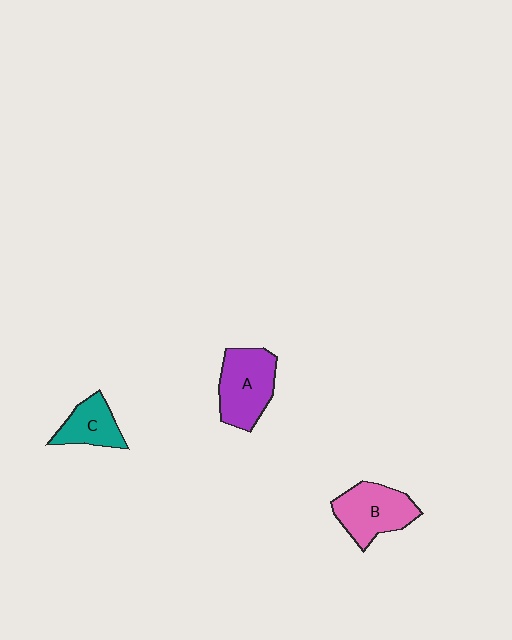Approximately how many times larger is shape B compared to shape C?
Approximately 1.5 times.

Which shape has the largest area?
Shape A (purple).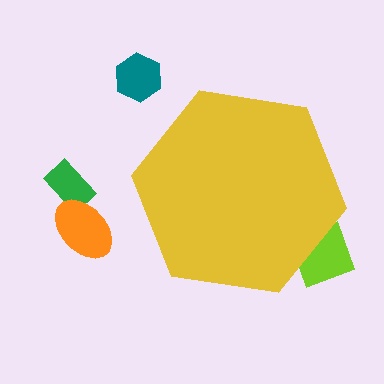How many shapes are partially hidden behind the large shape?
1 shape is partially hidden.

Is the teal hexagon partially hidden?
No, the teal hexagon is fully visible.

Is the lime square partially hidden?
Yes, the lime square is partially hidden behind the yellow hexagon.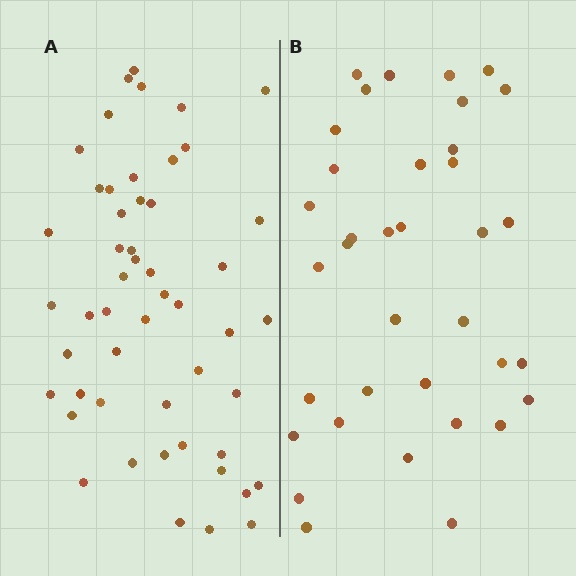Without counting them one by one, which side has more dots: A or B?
Region A (the left region) has more dots.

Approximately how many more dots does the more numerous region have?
Region A has approximately 15 more dots than region B.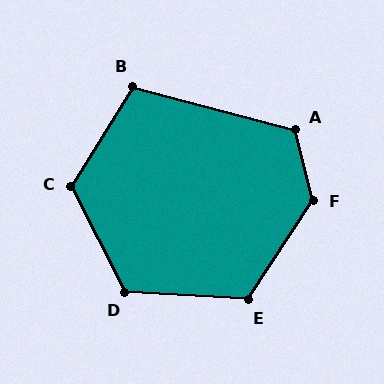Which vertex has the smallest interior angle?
B, at approximately 107 degrees.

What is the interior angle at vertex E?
Approximately 120 degrees (obtuse).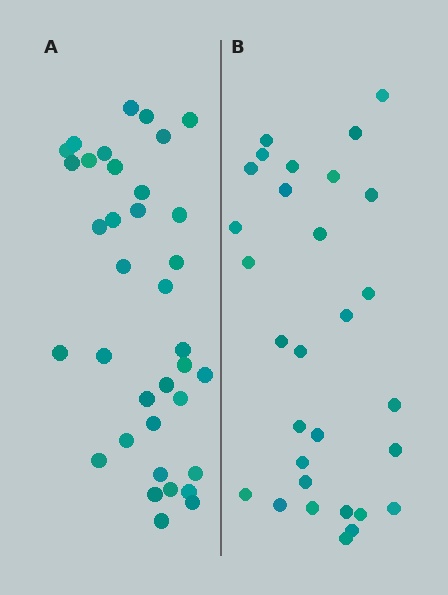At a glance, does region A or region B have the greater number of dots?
Region A (the left region) has more dots.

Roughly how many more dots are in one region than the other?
Region A has about 6 more dots than region B.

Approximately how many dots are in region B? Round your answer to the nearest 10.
About 30 dots.